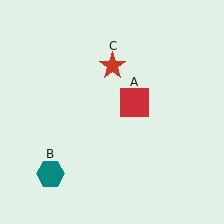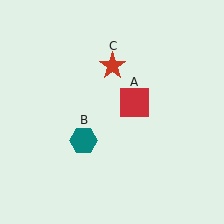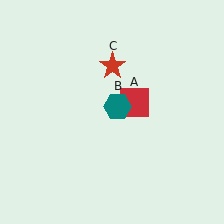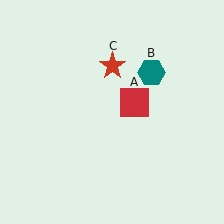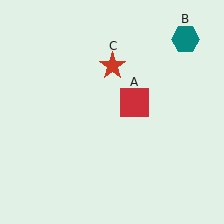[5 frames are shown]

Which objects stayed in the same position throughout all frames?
Red square (object A) and red star (object C) remained stationary.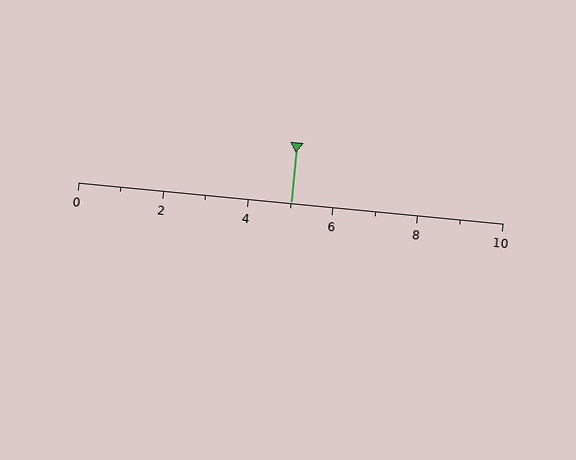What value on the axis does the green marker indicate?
The marker indicates approximately 5.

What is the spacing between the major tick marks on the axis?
The major ticks are spaced 2 apart.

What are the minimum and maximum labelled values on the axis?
The axis runs from 0 to 10.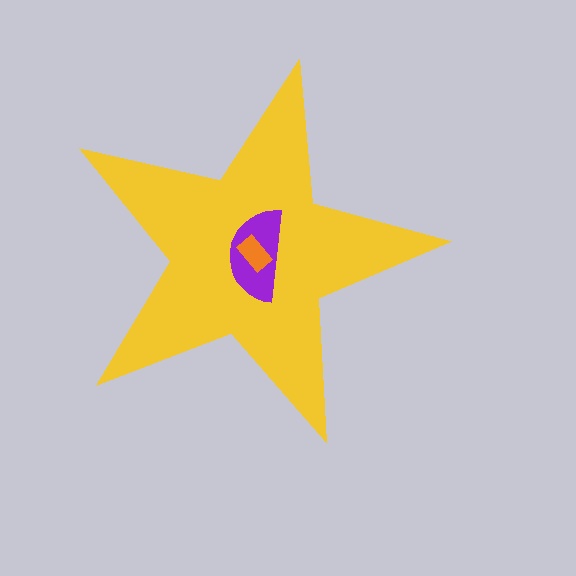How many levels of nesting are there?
3.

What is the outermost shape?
The yellow star.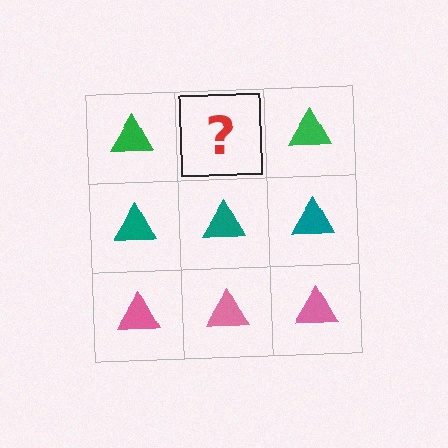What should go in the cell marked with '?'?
The missing cell should contain a green triangle.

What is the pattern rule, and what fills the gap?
The rule is that each row has a consistent color. The gap should be filled with a green triangle.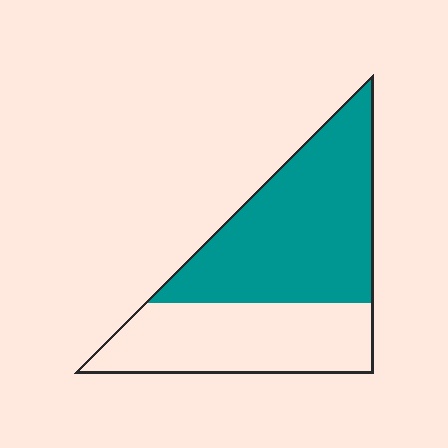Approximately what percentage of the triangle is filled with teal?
Approximately 60%.